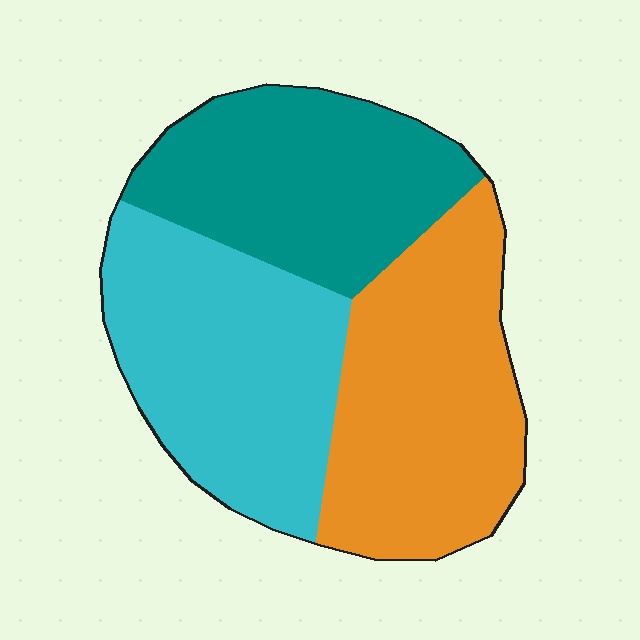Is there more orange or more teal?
Orange.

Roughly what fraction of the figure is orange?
Orange covers around 35% of the figure.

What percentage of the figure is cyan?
Cyan covers about 35% of the figure.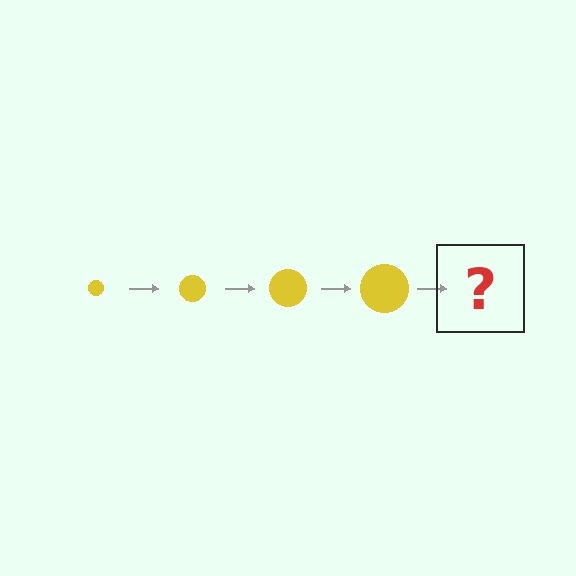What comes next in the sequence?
The next element should be a yellow circle, larger than the previous one.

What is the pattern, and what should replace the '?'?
The pattern is that the circle gets progressively larger each step. The '?' should be a yellow circle, larger than the previous one.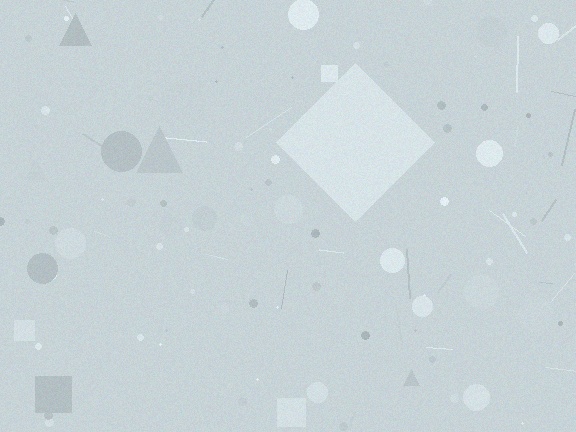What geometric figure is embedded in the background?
A diamond is embedded in the background.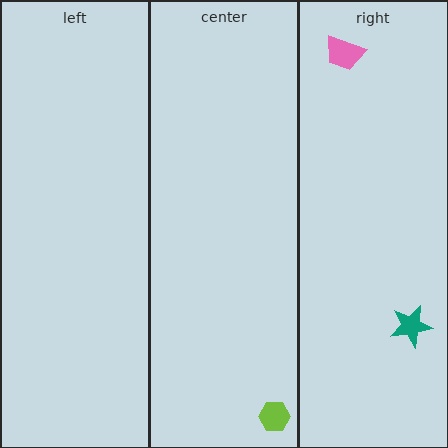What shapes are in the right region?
The teal star, the pink trapezoid.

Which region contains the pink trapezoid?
The right region.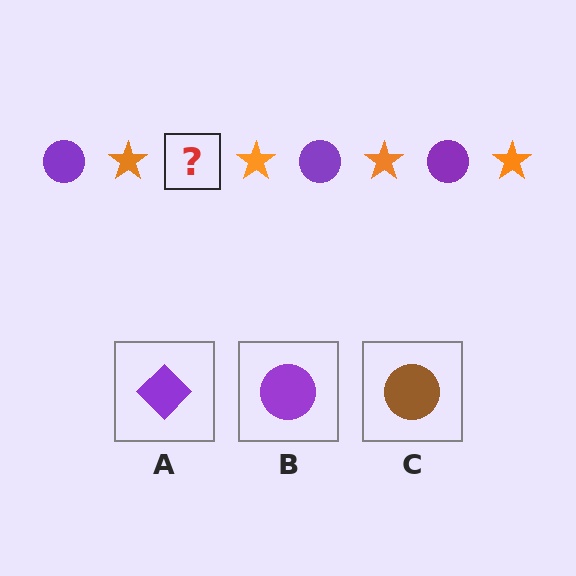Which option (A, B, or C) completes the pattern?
B.